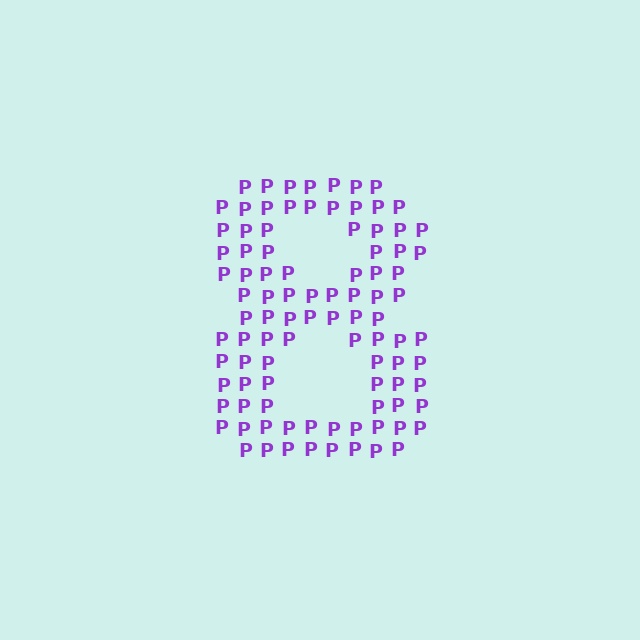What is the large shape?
The large shape is the digit 8.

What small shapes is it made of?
It is made of small letter P's.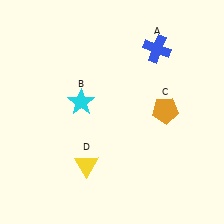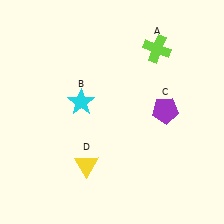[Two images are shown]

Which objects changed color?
A changed from blue to lime. C changed from orange to purple.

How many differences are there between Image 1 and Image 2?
There are 2 differences between the two images.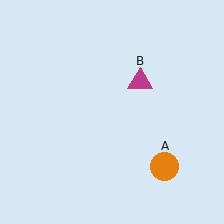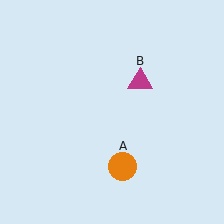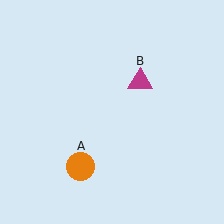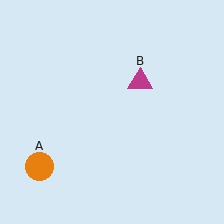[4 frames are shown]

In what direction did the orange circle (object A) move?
The orange circle (object A) moved left.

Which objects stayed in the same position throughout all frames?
Magenta triangle (object B) remained stationary.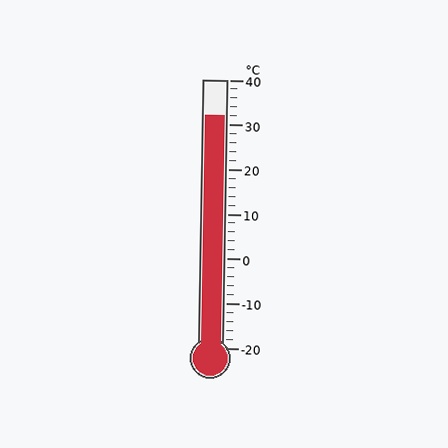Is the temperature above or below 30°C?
The temperature is above 30°C.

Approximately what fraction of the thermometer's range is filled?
The thermometer is filled to approximately 85% of its range.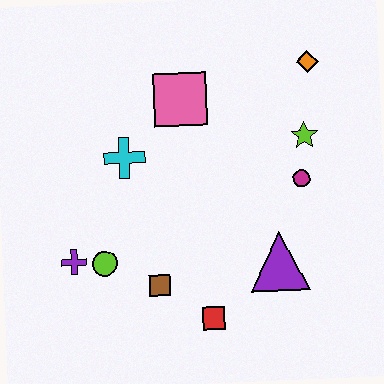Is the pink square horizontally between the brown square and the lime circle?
No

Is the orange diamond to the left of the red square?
No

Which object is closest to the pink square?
The cyan cross is closest to the pink square.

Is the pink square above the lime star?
Yes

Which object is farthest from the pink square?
The red square is farthest from the pink square.